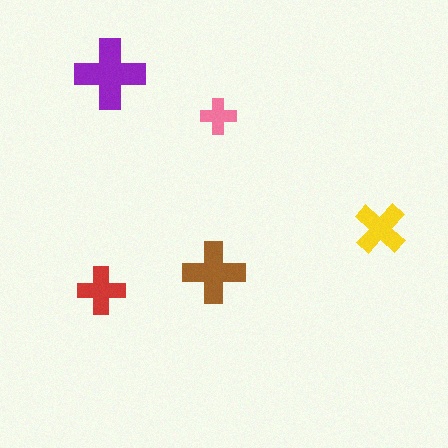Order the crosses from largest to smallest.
the purple one, the brown one, the yellow one, the red one, the pink one.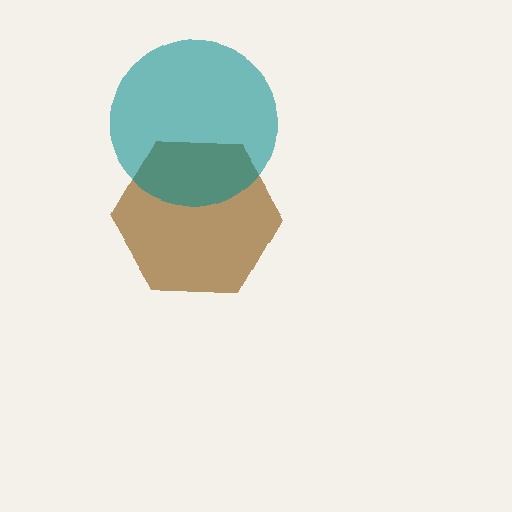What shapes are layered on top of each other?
The layered shapes are: a brown hexagon, a teal circle.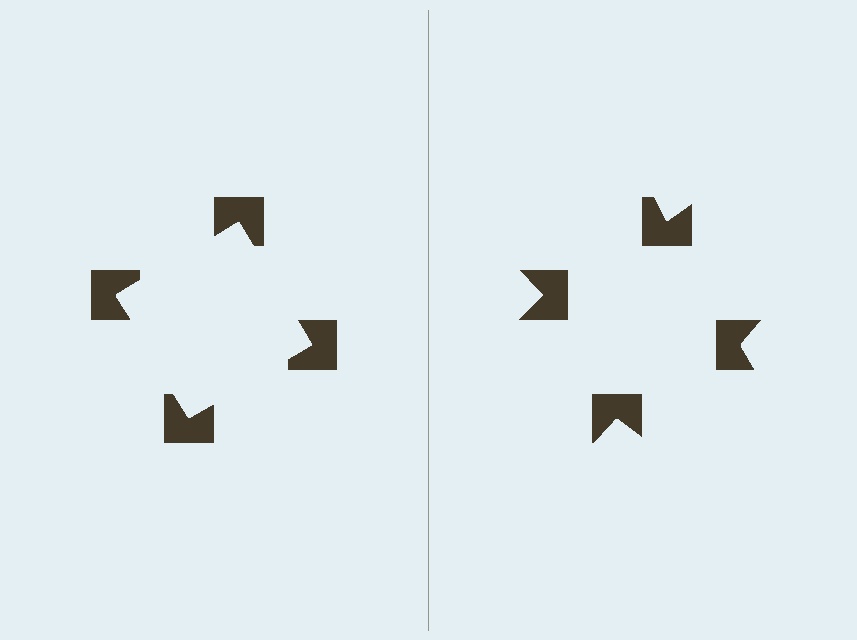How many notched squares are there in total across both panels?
8 — 4 on each side.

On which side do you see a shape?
An illusory square appears on the left side. On the right side the wedge cuts are rotated, so no coherent shape forms.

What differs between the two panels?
The notched squares are positioned identically on both sides; only the wedge orientations differ. On the left they align to a square; on the right they are misaligned.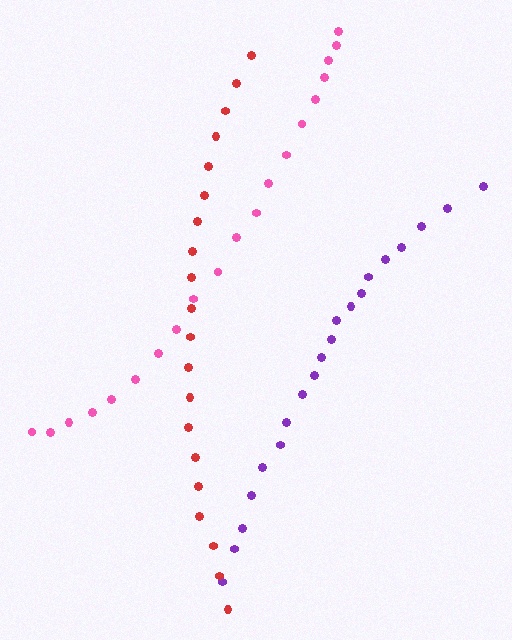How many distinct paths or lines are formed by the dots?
There are 3 distinct paths.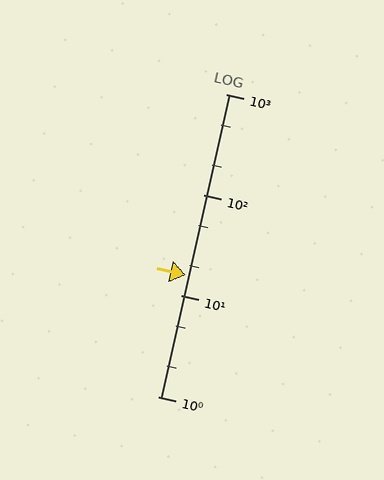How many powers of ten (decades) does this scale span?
The scale spans 3 decades, from 1 to 1000.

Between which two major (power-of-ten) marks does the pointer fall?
The pointer is between 10 and 100.